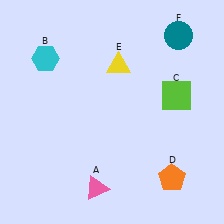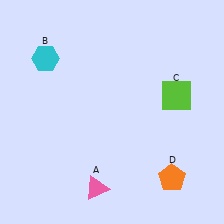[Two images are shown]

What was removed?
The teal circle (F), the yellow triangle (E) were removed in Image 2.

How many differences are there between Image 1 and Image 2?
There are 2 differences between the two images.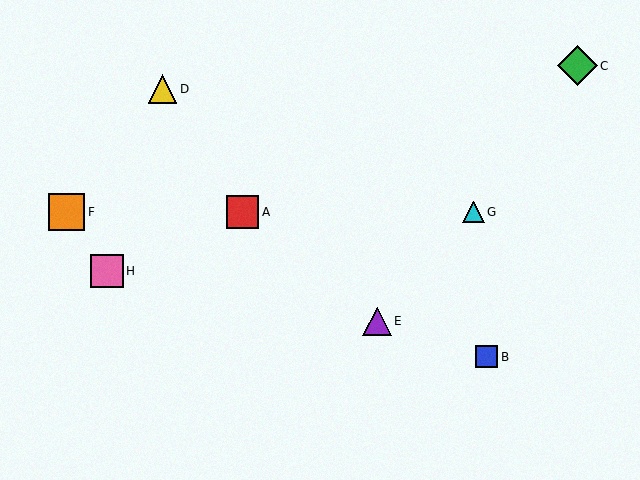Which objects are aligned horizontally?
Objects A, F, G are aligned horizontally.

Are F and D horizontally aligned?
No, F is at y≈212 and D is at y≈89.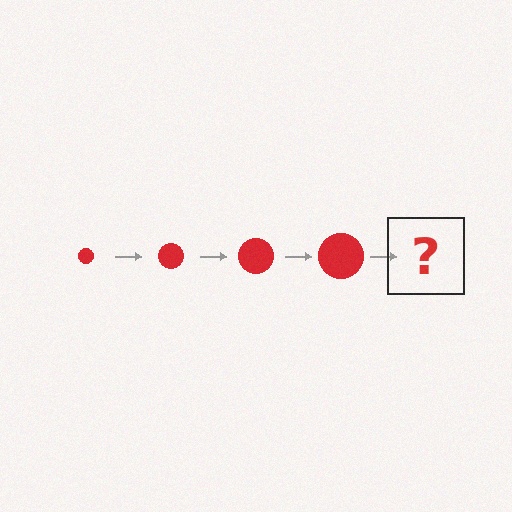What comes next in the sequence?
The next element should be a red circle, larger than the previous one.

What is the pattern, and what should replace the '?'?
The pattern is that the circle gets progressively larger each step. The '?' should be a red circle, larger than the previous one.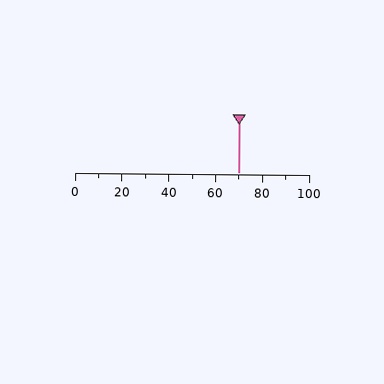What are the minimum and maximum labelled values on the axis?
The axis runs from 0 to 100.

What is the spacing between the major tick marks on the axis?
The major ticks are spaced 20 apart.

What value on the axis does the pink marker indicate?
The marker indicates approximately 70.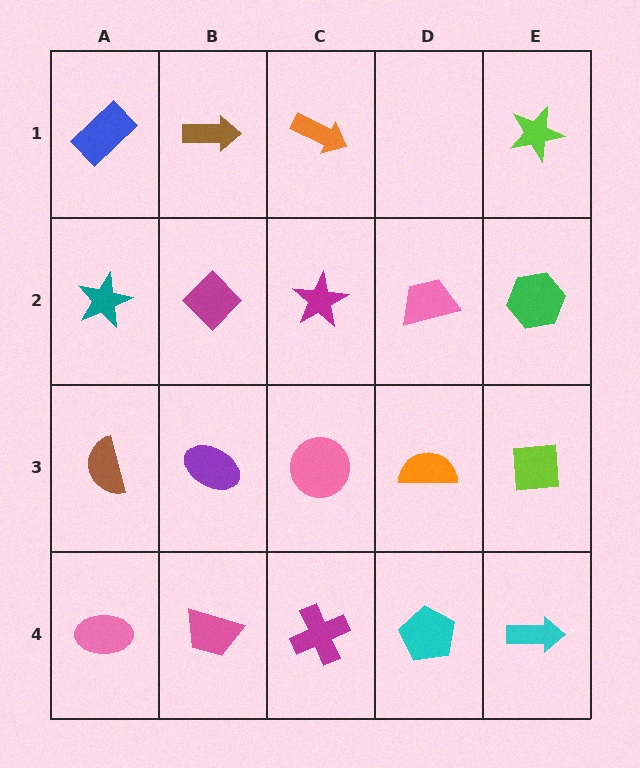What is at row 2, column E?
A green hexagon.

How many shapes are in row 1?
4 shapes.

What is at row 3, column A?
A brown semicircle.